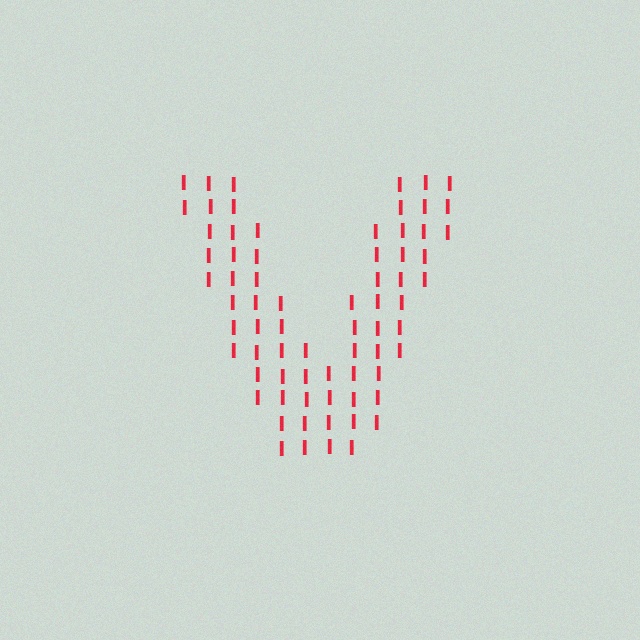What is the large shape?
The large shape is the letter V.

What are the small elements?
The small elements are letter I's.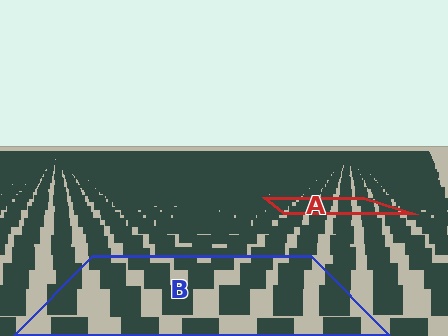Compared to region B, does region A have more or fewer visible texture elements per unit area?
Region A has more texture elements per unit area — they are packed more densely because it is farther away.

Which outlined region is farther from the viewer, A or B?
Region A is farther from the viewer — the texture elements inside it appear smaller and more densely packed.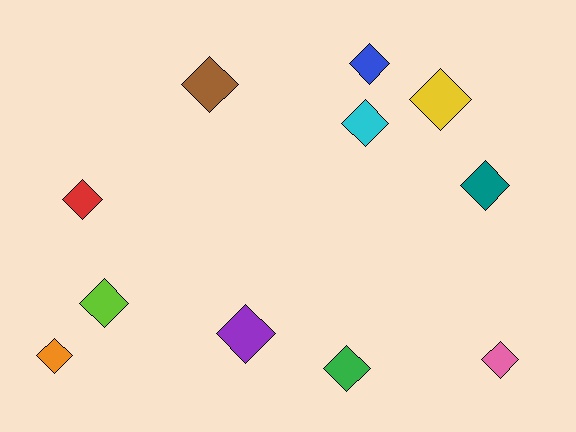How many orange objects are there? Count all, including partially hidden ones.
There is 1 orange object.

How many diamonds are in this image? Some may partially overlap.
There are 11 diamonds.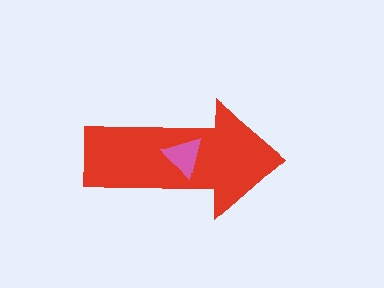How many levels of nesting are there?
2.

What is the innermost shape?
The pink triangle.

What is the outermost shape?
The red arrow.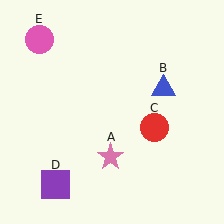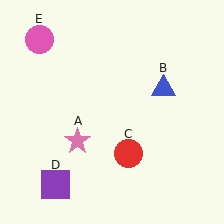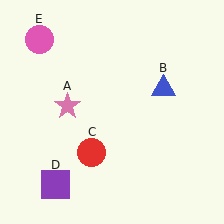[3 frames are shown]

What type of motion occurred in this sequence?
The pink star (object A), red circle (object C) rotated clockwise around the center of the scene.